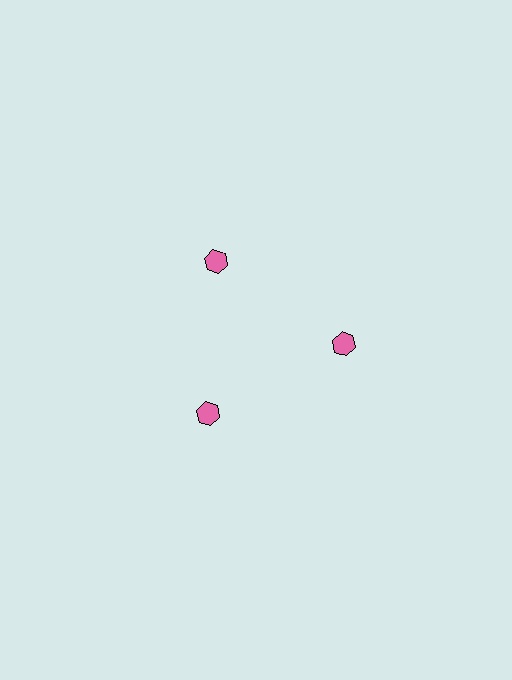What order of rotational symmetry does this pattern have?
This pattern has 3-fold rotational symmetry.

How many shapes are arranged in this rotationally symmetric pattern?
There are 3 shapes, arranged in 3 groups of 1.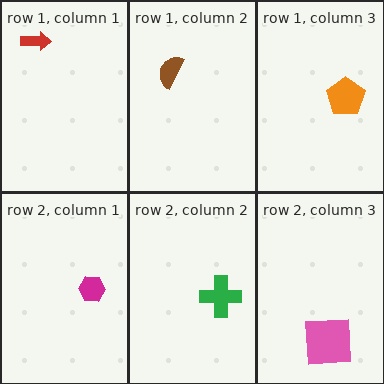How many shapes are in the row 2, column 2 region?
1.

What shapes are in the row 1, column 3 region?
The orange pentagon.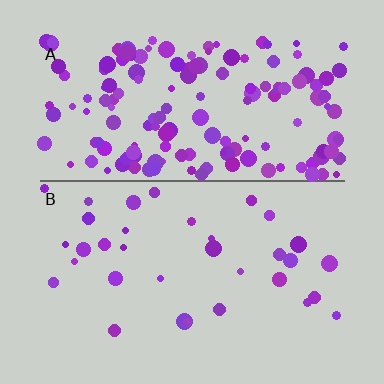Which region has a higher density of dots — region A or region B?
A (the top).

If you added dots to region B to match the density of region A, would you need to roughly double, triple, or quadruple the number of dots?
Approximately quadruple.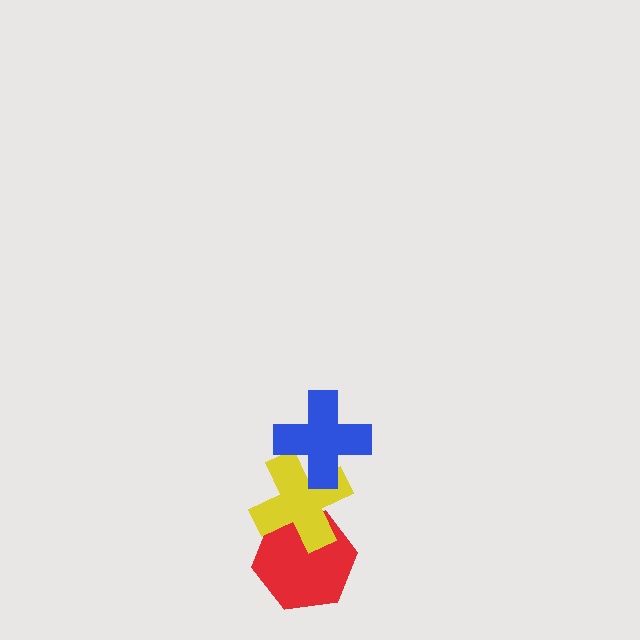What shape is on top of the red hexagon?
The yellow cross is on top of the red hexagon.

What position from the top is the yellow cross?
The yellow cross is 2nd from the top.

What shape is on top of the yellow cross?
The blue cross is on top of the yellow cross.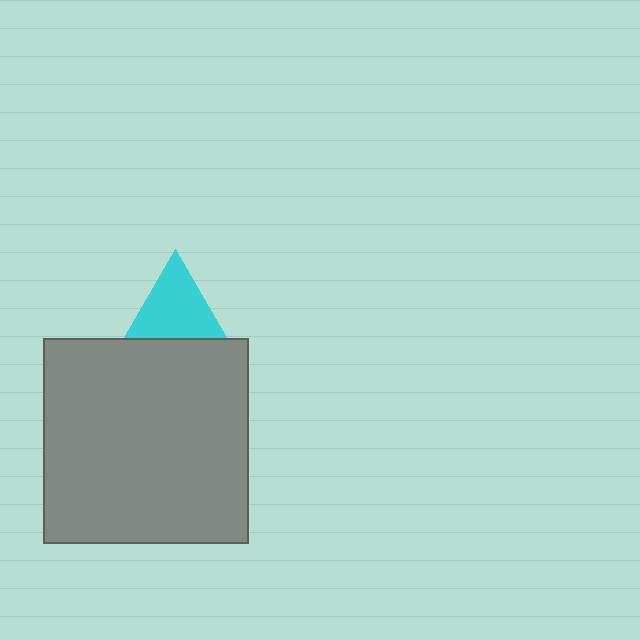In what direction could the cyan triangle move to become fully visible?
The cyan triangle could move up. That would shift it out from behind the gray square entirely.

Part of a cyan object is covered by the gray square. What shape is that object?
It is a triangle.